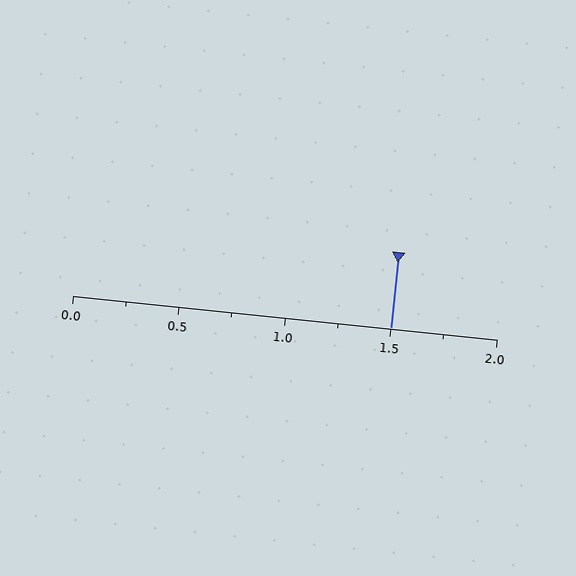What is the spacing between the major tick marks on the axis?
The major ticks are spaced 0.5 apart.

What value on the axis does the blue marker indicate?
The marker indicates approximately 1.5.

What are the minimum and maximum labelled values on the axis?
The axis runs from 0.0 to 2.0.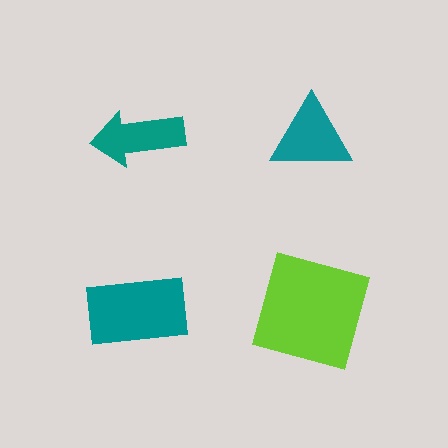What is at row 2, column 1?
A teal rectangle.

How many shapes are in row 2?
2 shapes.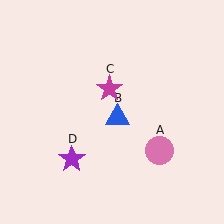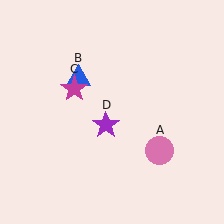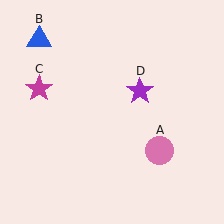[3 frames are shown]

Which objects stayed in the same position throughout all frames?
Pink circle (object A) remained stationary.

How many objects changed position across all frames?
3 objects changed position: blue triangle (object B), magenta star (object C), purple star (object D).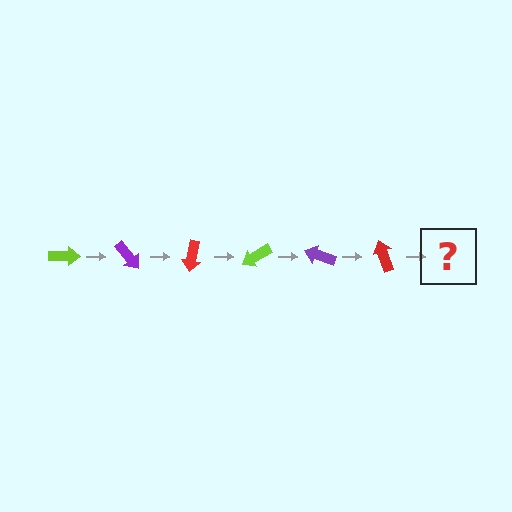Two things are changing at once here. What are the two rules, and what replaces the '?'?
The two rules are that it rotates 50 degrees each step and the color cycles through lime, purple, and red. The '?' should be a lime arrow, rotated 300 degrees from the start.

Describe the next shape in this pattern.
It should be a lime arrow, rotated 300 degrees from the start.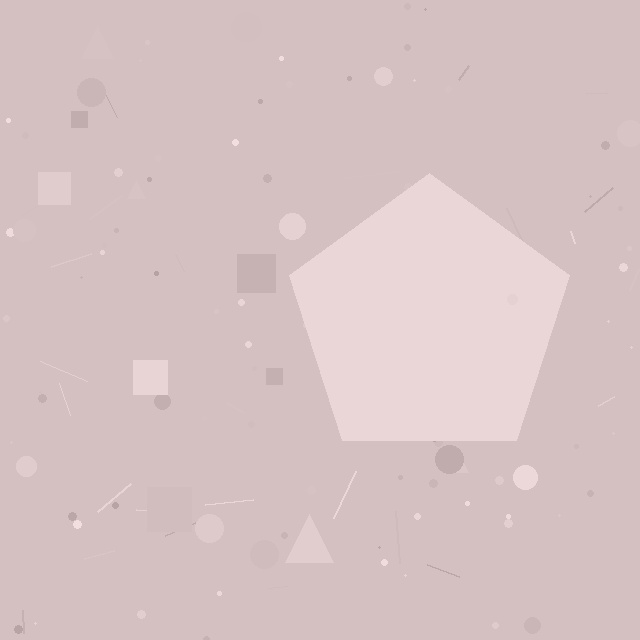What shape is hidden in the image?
A pentagon is hidden in the image.